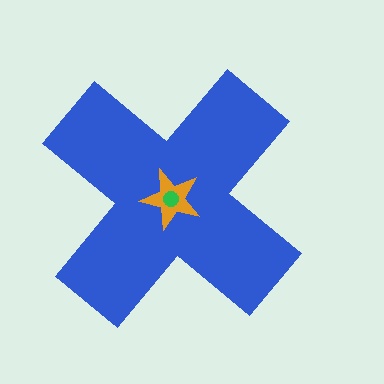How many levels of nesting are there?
3.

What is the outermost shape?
The blue cross.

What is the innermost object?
The green circle.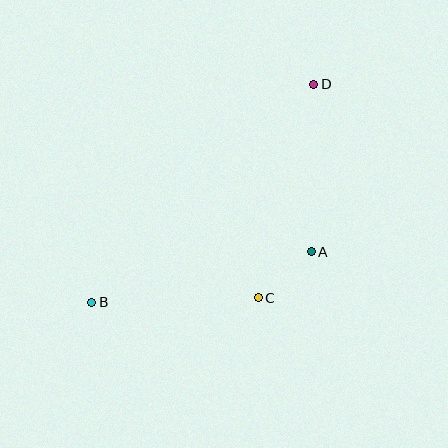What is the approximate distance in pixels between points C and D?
The distance between C and D is approximately 221 pixels.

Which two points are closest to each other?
Points A and C are closest to each other.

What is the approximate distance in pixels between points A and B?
The distance between A and B is approximately 225 pixels.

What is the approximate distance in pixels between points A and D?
The distance between A and D is approximately 168 pixels.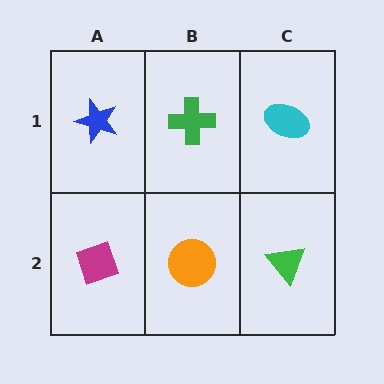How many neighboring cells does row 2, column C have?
2.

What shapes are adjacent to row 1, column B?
An orange circle (row 2, column B), a blue star (row 1, column A), a cyan ellipse (row 1, column C).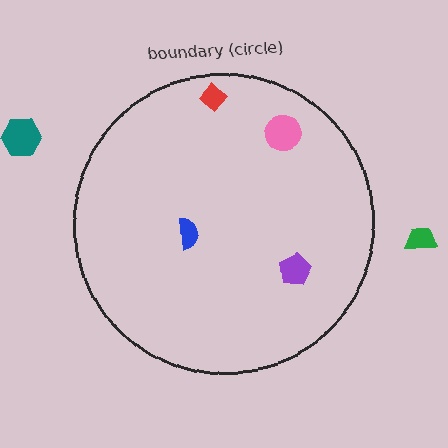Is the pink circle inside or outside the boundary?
Inside.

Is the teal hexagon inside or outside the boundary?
Outside.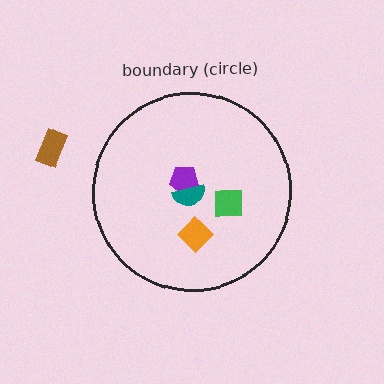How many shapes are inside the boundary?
4 inside, 1 outside.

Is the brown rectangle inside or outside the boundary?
Outside.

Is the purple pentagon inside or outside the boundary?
Inside.